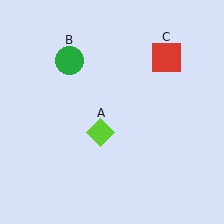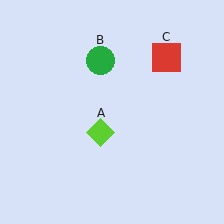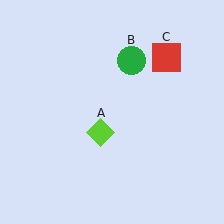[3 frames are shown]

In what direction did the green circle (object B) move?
The green circle (object B) moved right.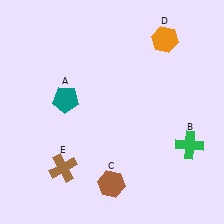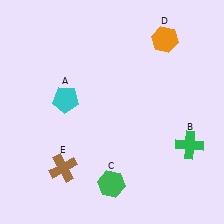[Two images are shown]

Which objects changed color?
A changed from teal to cyan. C changed from brown to green.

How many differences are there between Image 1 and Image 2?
There are 2 differences between the two images.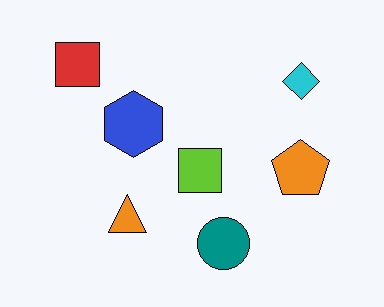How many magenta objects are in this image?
There are no magenta objects.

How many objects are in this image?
There are 7 objects.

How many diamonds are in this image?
There is 1 diamond.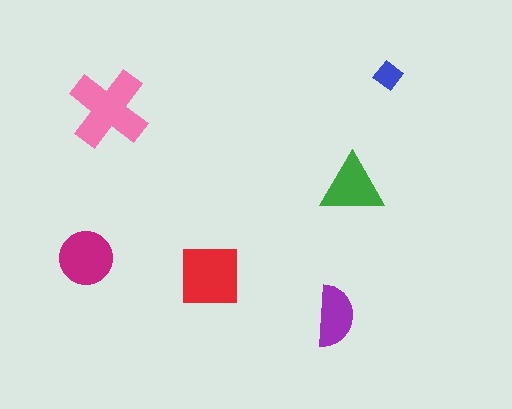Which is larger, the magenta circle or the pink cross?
The pink cross.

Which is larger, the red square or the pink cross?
The pink cross.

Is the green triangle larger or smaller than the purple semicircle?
Larger.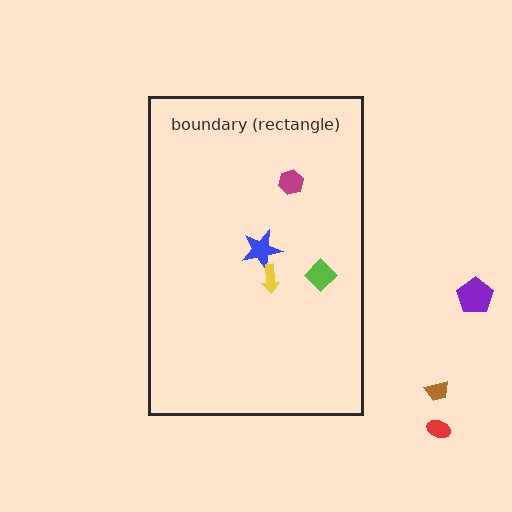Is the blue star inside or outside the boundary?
Inside.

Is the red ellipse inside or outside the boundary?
Outside.